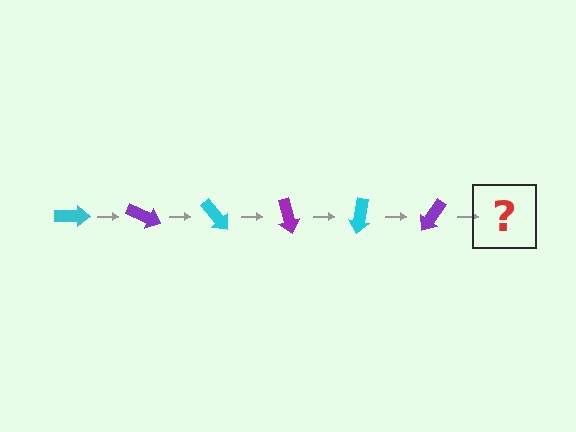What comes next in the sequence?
The next element should be a cyan arrow, rotated 150 degrees from the start.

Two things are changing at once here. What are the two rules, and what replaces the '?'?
The two rules are that it rotates 25 degrees each step and the color cycles through cyan and purple. The '?' should be a cyan arrow, rotated 150 degrees from the start.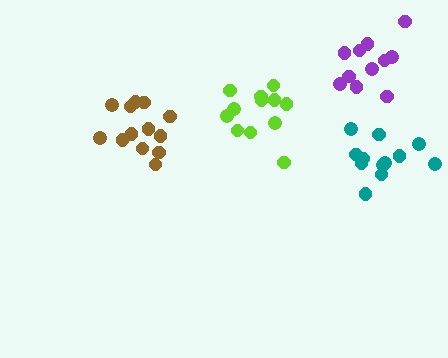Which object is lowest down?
The teal cluster is bottommost.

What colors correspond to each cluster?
The clusters are colored: brown, teal, lime, purple.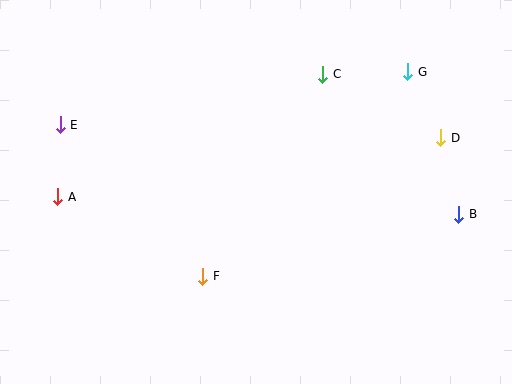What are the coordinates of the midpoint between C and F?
The midpoint between C and F is at (263, 175).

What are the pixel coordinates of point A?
Point A is at (58, 197).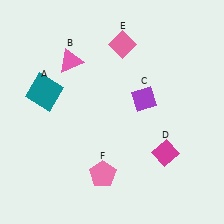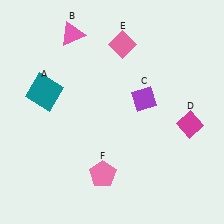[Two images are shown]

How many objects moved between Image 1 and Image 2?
2 objects moved between the two images.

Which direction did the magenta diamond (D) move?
The magenta diamond (D) moved up.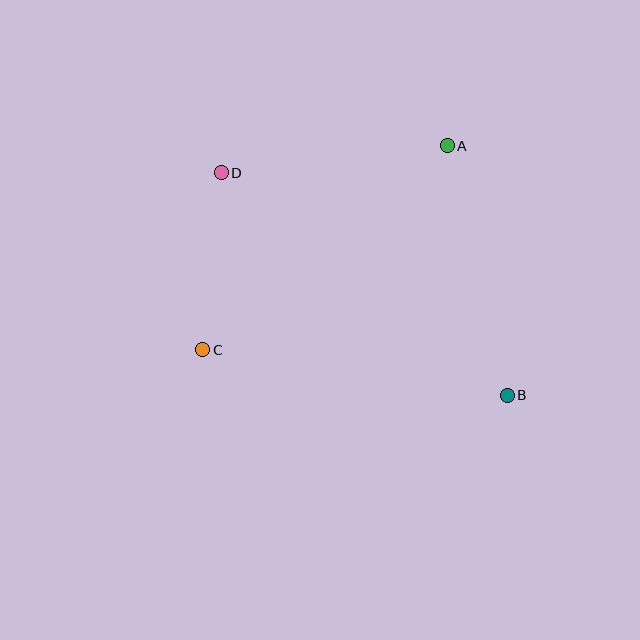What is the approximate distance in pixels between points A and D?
The distance between A and D is approximately 228 pixels.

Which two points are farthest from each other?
Points B and D are farthest from each other.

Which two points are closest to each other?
Points C and D are closest to each other.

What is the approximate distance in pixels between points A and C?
The distance between A and C is approximately 318 pixels.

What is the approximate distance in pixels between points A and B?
The distance between A and B is approximately 257 pixels.